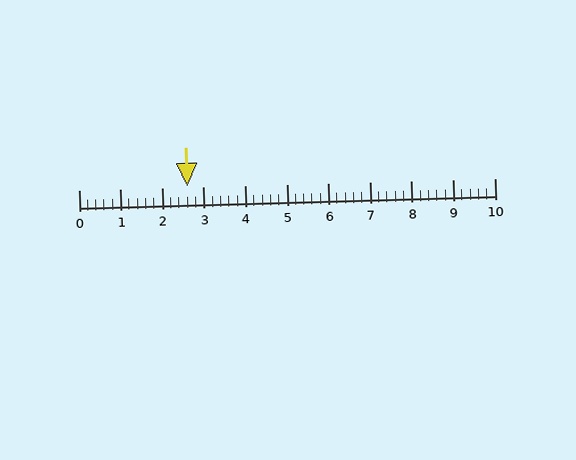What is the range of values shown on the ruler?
The ruler shows values from 0 to 10.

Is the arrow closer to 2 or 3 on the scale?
The arrow is closer to 3.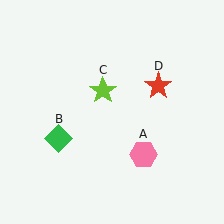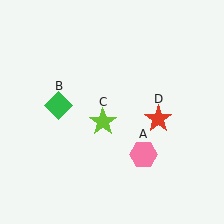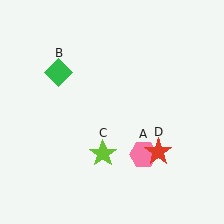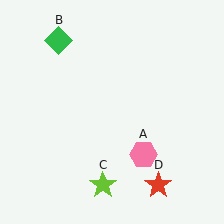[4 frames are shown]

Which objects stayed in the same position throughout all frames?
Pink hexagon (object A) remained stationary.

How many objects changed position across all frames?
3 objects changed position: green diamond (object B), lime star (object C), red star (object D).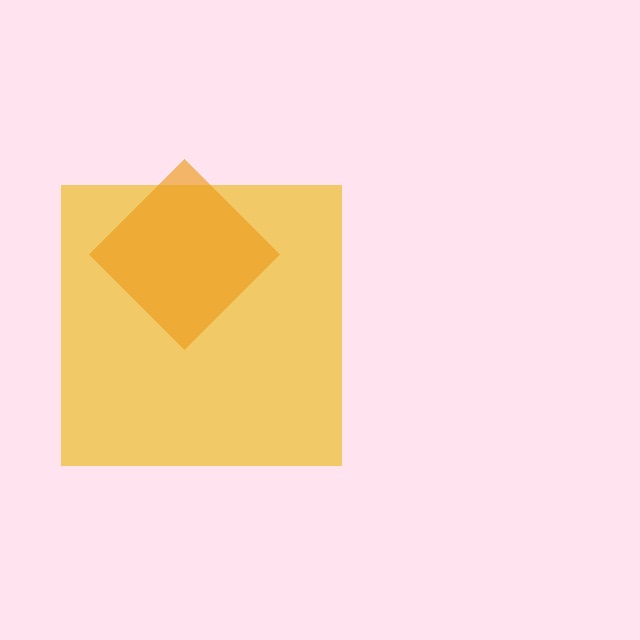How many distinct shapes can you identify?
There are 2 distinct shapes: a yellow square, an orange diamond.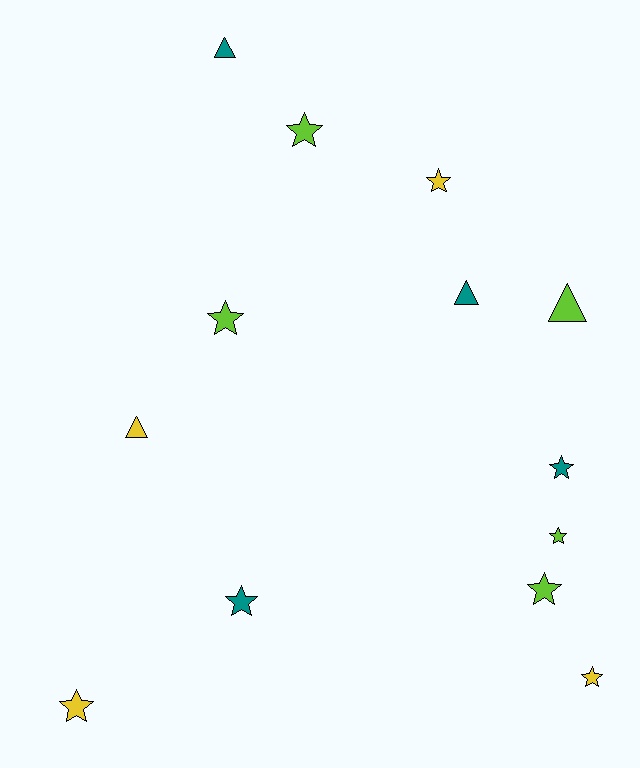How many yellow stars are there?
There are 3 yellow stars.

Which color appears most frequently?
Lime, with 5 objects.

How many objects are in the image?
There are 13 objects.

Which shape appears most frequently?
Star, with 9 objects.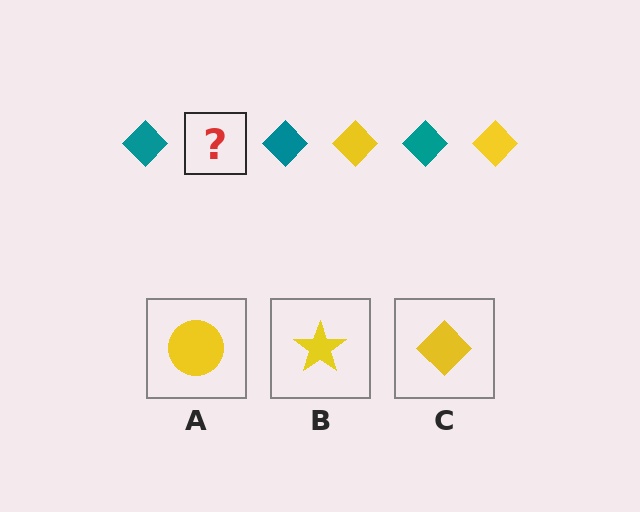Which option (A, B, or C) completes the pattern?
C.